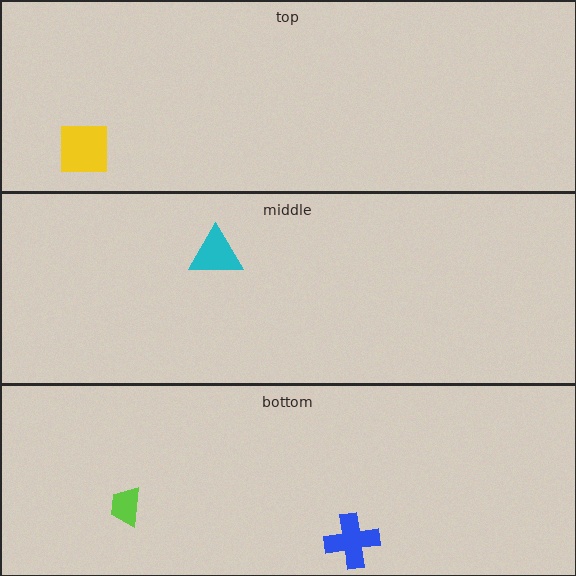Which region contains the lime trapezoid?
The bottom region.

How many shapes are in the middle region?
1.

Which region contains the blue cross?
The bottom region.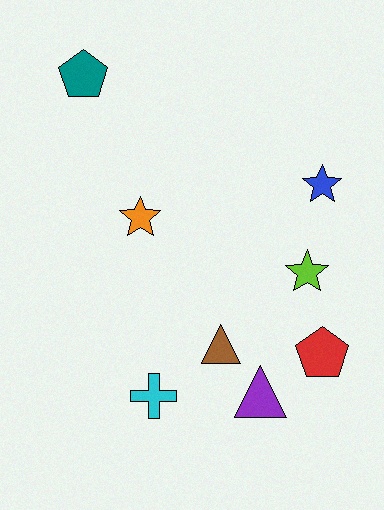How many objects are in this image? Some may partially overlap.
There are 8 objects.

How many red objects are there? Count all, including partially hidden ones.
There is 1 red object.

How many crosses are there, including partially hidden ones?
There is 1 cross.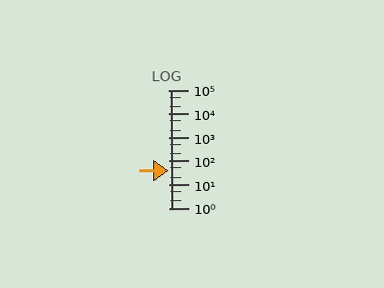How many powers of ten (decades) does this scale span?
The scale spans 5 decades, from 1 to 100000.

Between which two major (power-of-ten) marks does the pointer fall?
The pointer is between 10 and 100.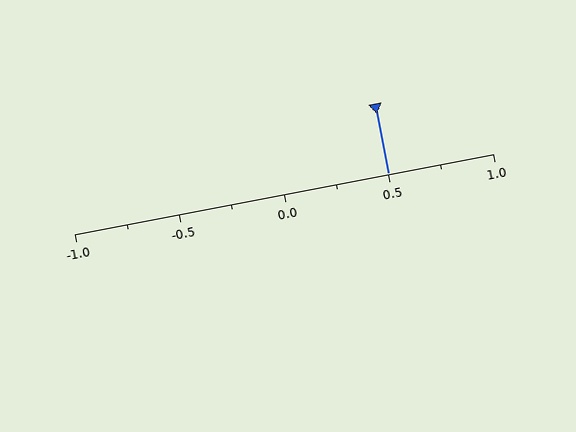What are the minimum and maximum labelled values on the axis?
The axis runs from -1.0 to 1.0.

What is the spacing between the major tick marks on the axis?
The major ticks are spaced 0.5 apart.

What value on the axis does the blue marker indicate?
The marker indicates approximately 0.5.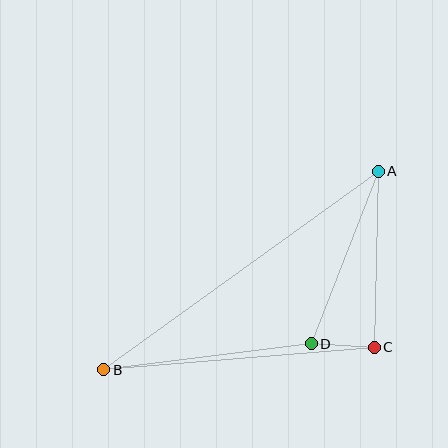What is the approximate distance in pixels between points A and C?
The distance between A and C is approximately 176 pixels.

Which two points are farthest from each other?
Points A and B are farthest from each other.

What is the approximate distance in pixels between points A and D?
The distance between A and D is approximately 185 pixels.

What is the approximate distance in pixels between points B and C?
The distance between B and C is approximately 272 pixels.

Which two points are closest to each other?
Points C and D are closest to each other.